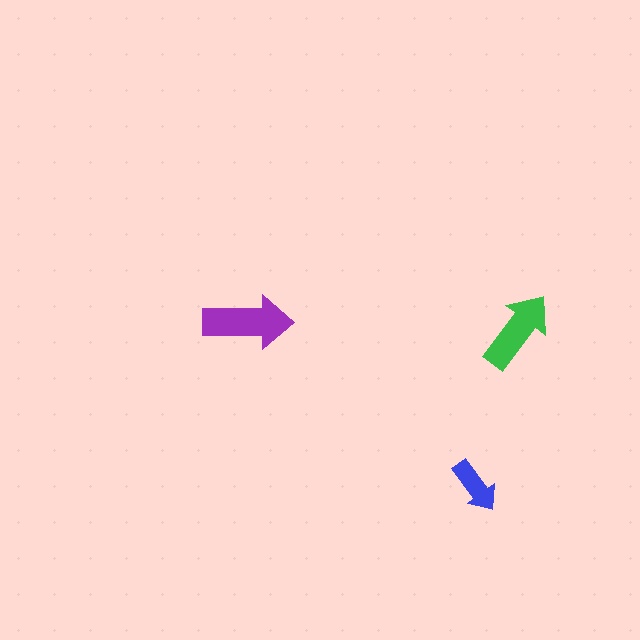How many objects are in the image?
There are 3 objects in the image.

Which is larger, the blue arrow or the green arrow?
The green one.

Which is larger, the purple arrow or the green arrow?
The purple one.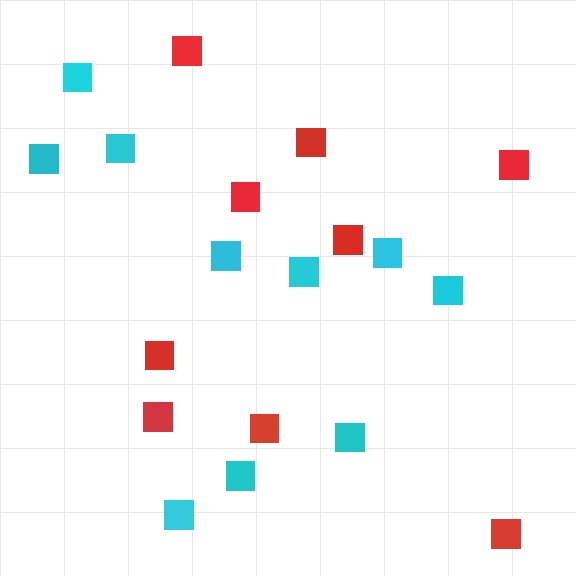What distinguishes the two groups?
There are 2 groups: one group of cyan squares (10) and one group of red squares (9).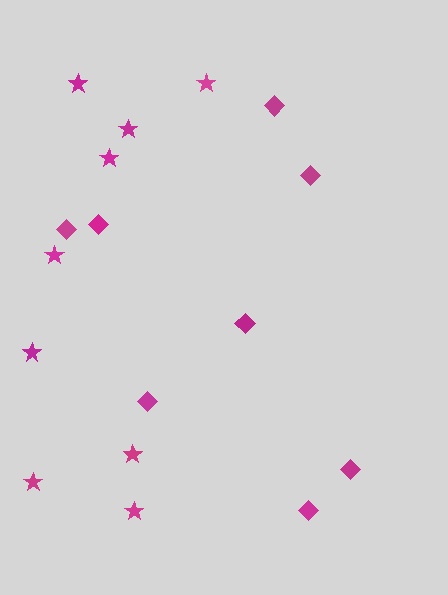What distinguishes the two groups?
There are 2 groups: one group of stars (9) and one group of diamonds (8).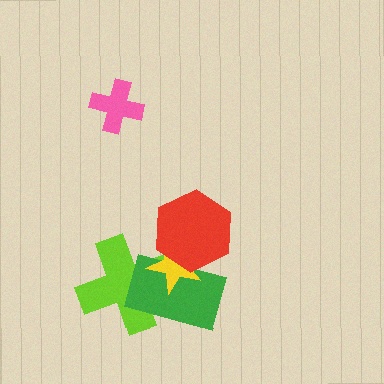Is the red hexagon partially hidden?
No, no other shape covers it.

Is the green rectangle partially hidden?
Yes, it is partially covered by another shape.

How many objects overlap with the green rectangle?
3 objects overlap with the green rectangle.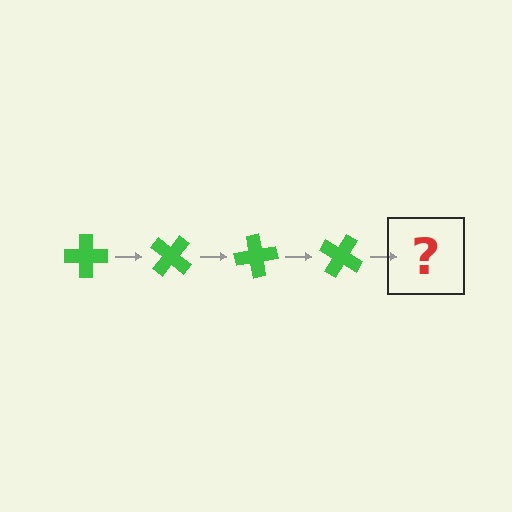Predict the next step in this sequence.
The next step is a green cross rotated 160 degrees.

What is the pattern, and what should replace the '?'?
The pattern is that the cross rotates 40 degrees each step. The '?' should be a green cross rotated 160 degrees.